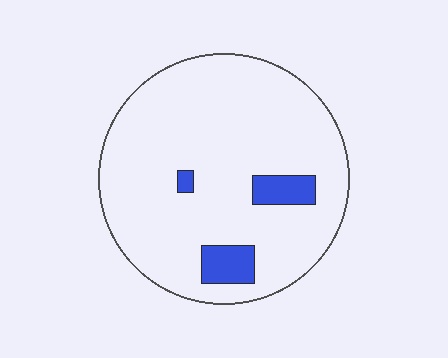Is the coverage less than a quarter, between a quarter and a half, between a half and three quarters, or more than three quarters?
Less than a quarter.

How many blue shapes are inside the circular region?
3.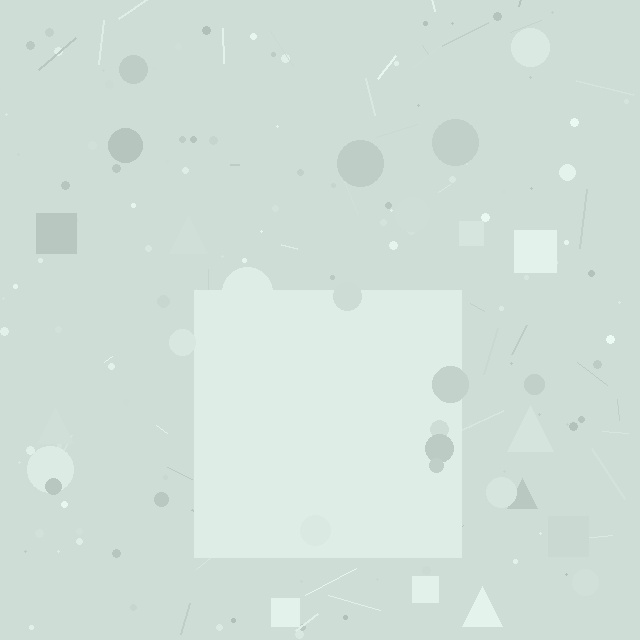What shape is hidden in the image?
A square is hidden in the image.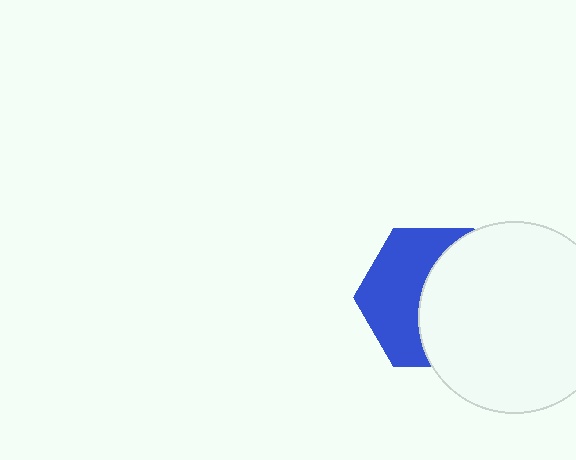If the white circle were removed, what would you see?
You would see the complete blue hexagon.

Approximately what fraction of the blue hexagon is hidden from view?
Roughly 53% of the blue hexagon is hidden behind the white circle.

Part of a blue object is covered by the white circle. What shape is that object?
It is a hexagon.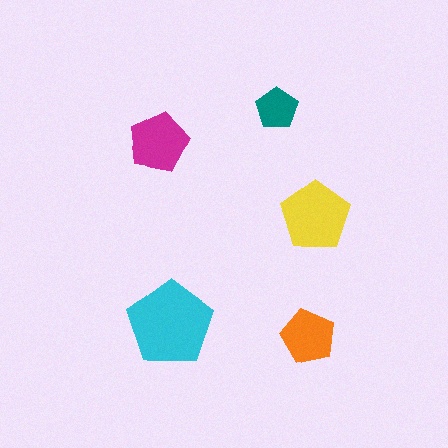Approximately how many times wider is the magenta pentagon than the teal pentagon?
About 1.5 times wider.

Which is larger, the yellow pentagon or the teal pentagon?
The yellow one.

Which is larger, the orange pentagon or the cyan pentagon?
The cyan one.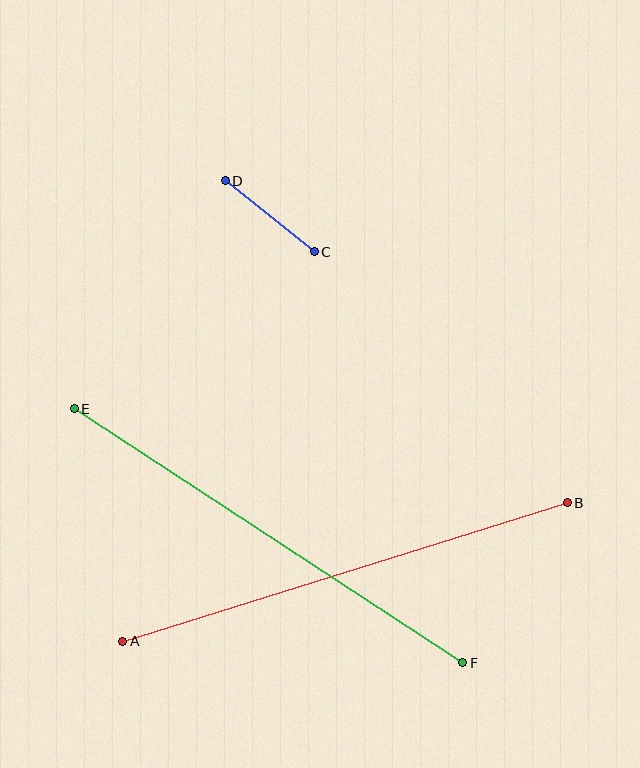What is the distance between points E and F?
The distance is approximately 464 pixels.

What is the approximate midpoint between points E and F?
The midpoint is at approximately (269, 536) pixels.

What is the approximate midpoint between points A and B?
The midpoint is at approximately (345, 572) pixels.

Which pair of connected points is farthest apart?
Points A and B are farthest apart.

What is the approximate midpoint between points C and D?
The midpoint is at approximately (270, 216) pixels.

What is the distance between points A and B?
The distance is approximately 465 pixels.